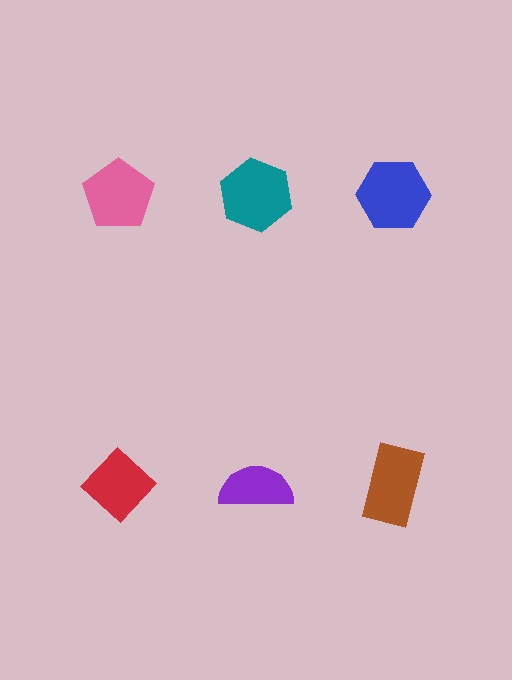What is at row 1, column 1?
A pink pentagon.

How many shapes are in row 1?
3 shapes.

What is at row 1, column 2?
A teal hexagon.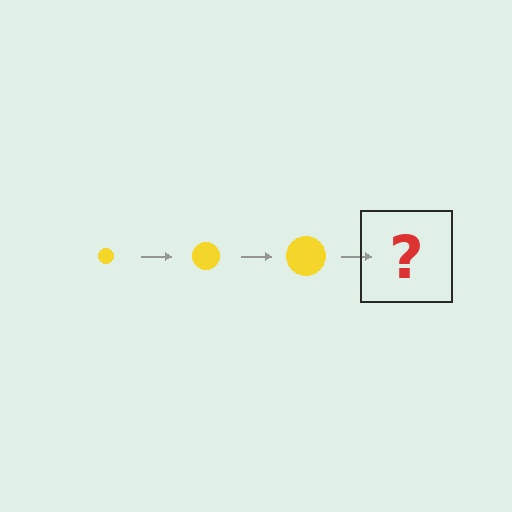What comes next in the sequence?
The next element should be a yellow circle, larger than the previous one.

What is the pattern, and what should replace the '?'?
The pattern is that the circle gets progressively larger each step. The '?' should be a yellow circle, larger than the previous one.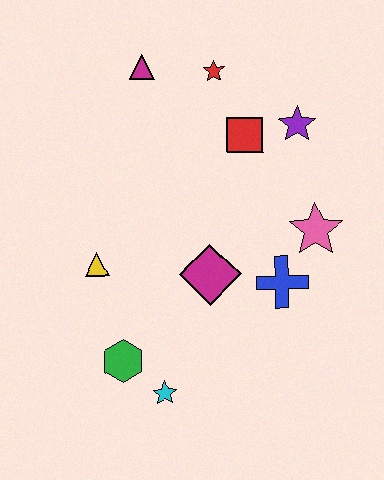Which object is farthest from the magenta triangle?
The cyan star is farthest from the magenta triangle.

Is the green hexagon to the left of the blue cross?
Yes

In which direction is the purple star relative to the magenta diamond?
The purple star is above the magenta diamond.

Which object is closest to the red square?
The purple star is closest to the red square.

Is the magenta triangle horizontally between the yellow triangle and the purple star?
Yes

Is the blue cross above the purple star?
No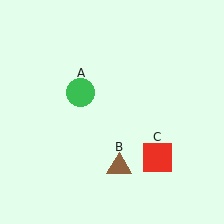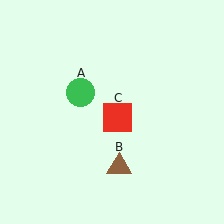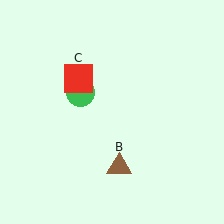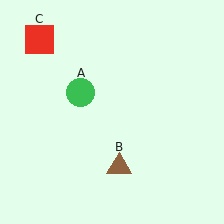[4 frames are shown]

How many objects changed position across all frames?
1 object changed position: red square (object C).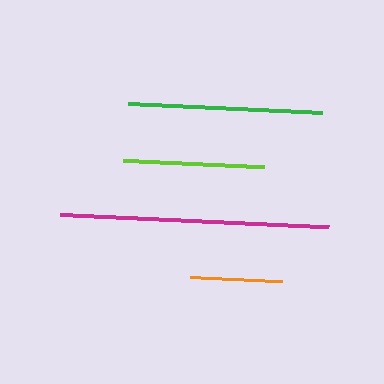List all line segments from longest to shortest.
From longest to shortest: magenta, green, lime, orange.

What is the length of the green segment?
The green segment is approximately 194 pixels long.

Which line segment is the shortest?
The orange line is the shortest at approximately 93 pixels.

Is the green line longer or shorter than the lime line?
The green line is longer than the lime line.